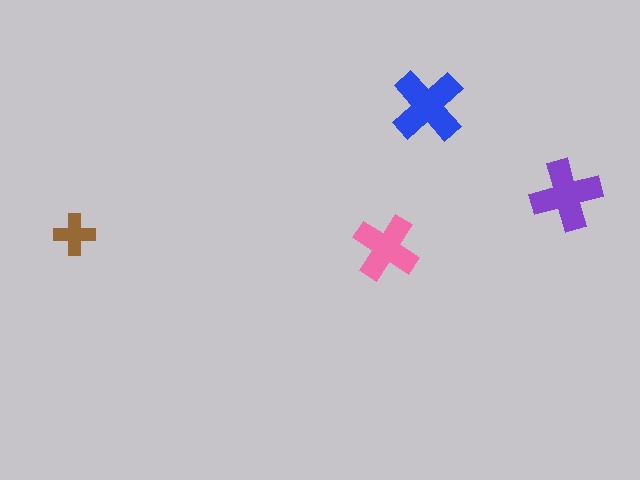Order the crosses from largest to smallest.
the blue one, the purple one, the pink one, the brown one.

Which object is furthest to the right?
The purple cross is rightmost.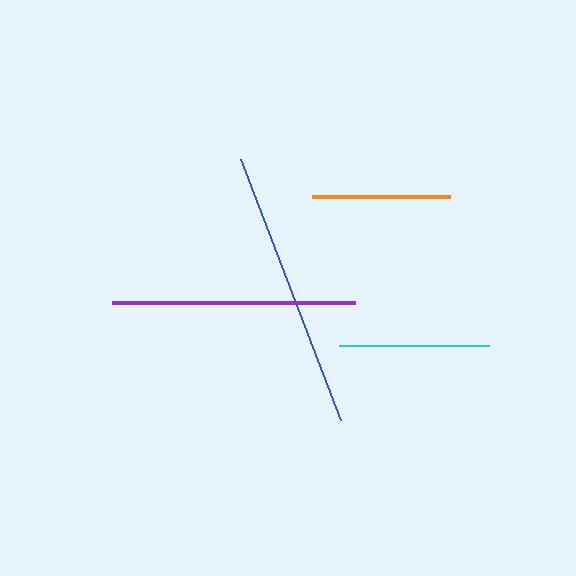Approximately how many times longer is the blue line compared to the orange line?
The blue line is approximately 2.0 times the length of the orange line.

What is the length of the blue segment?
The blue segment is approximately 279 pixels long.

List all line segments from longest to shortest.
From longest to shortest: blue, purple, cyan, orange.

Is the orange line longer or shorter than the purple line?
The purple line is longer than the orange line.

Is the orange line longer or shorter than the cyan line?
The cyan line is longer than the orange line.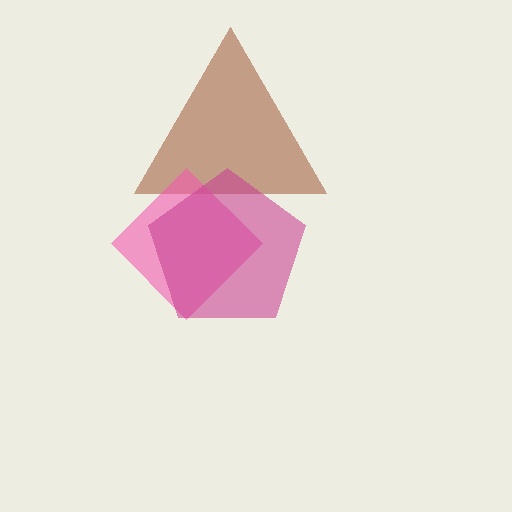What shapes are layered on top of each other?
The layered shapes are: a brown triangle, a pink diamond, a magenta pentagon.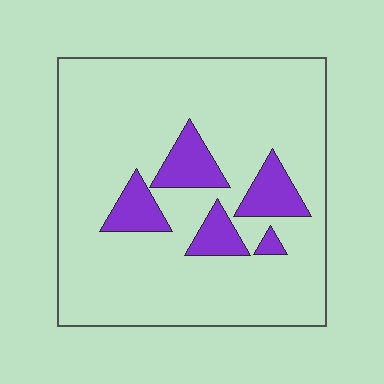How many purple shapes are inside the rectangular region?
5.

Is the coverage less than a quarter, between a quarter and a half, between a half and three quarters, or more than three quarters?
Less than a quarter.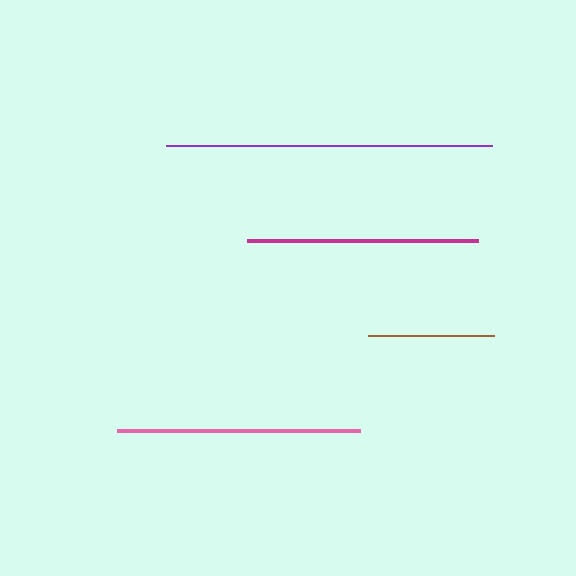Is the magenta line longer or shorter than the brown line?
The magenta line is longer than the brown line.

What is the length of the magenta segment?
The magenta segment is approximately 231 pixels long.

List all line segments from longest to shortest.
From longest to shortest: purple, pink, magenta, brown.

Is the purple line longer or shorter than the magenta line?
The purple line is longer than the magenta line.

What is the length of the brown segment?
The brown segment is approximately 126 pixels long.